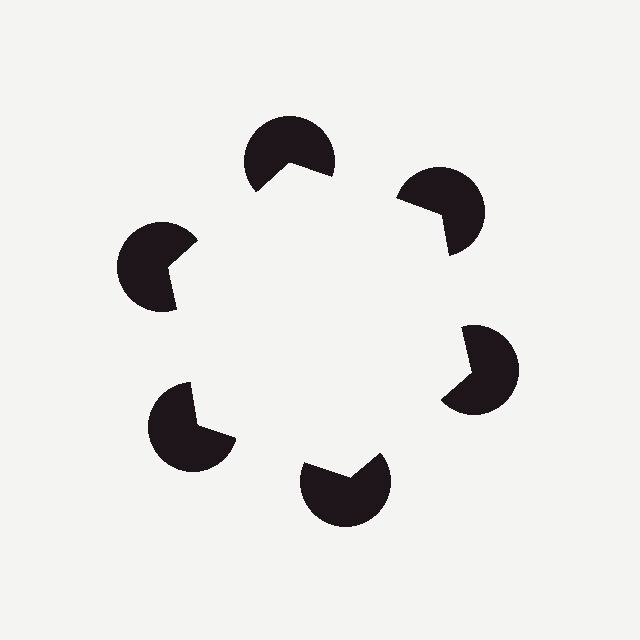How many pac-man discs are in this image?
There are 6 — one at each vertex of the illusory hexagon.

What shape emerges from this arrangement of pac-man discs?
An illusory hexagon — its edges are inferred from the aligned wedge cuts in the pac-man discs, not physically drawn.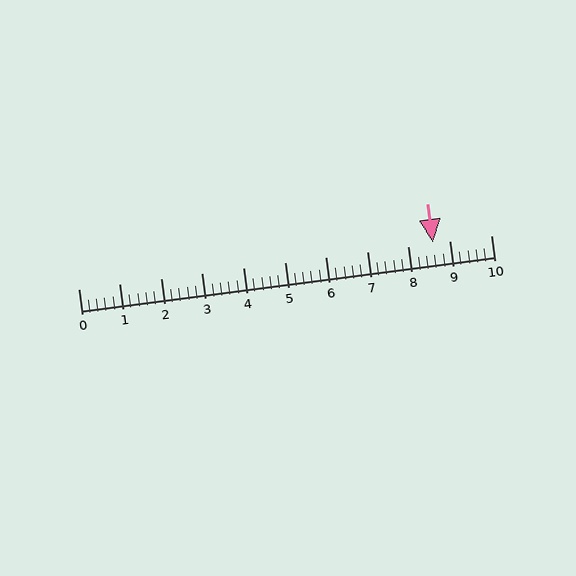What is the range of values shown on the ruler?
The ruler shows values from 0 to 10.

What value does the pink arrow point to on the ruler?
The pink arrow points to approximately 8.6.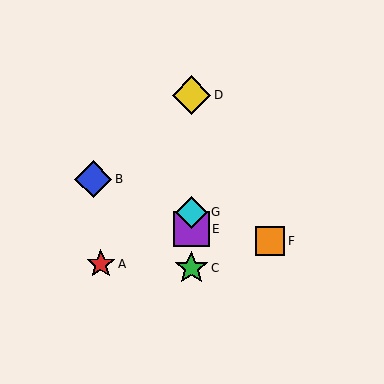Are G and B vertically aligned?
No, G is at x≈191 and B is at x≈93.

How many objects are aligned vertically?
4 objects (C, D, E, G) are aligned vertically.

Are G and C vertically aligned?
Yes, both are at x≈191.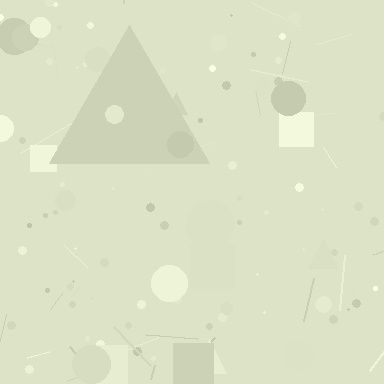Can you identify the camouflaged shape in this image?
The camouflaged shape is a triangle.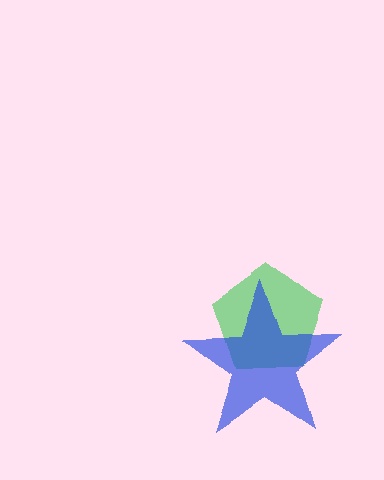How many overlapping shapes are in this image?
There are 2 overlapping shapes in the image.